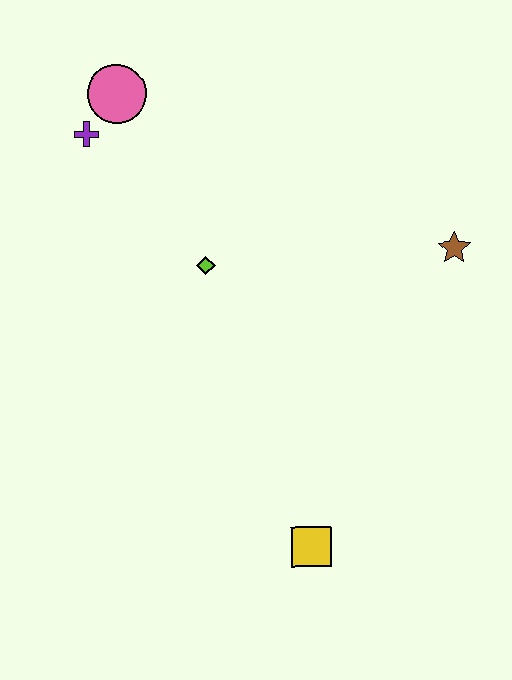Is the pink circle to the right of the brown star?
No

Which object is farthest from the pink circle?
The yellow square is farthest from the pink circle.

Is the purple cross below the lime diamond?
No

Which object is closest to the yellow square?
The lime diamond is closest to the yellow square.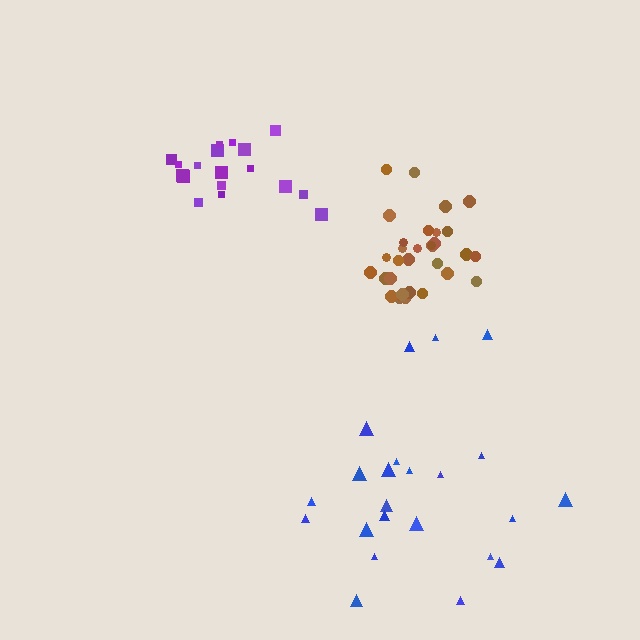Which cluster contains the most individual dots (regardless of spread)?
Brown (32).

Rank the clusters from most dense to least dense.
brown, purple, blue.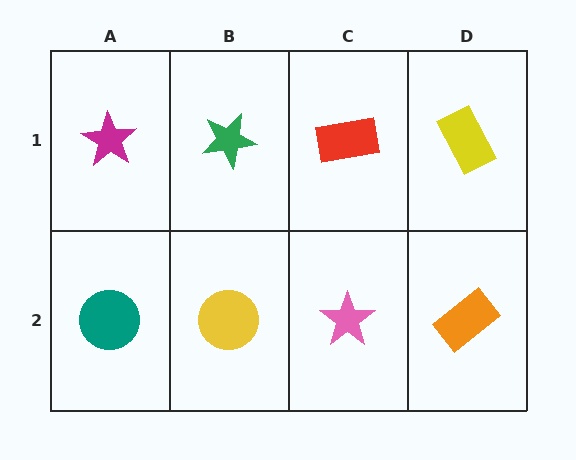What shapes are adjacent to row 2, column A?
A magenta star (row 1, column A), a yellow circle (row 2, column B).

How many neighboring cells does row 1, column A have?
2.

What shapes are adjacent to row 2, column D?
A yellow rectangle (row 1, column D), a pink star (row 2, column C).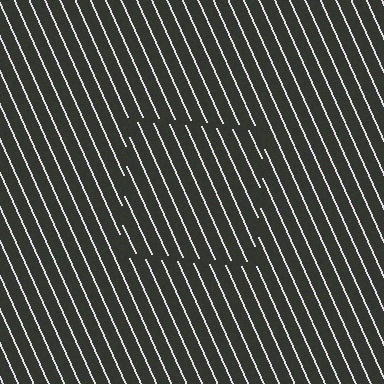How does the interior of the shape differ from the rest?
The interior of the shape contains the same grating, shifted by half a period — the contour is defined by the phase discontinuity where line-ends from the inner and outer gratings abut.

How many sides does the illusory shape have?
4 sides — the line-ends trace a square.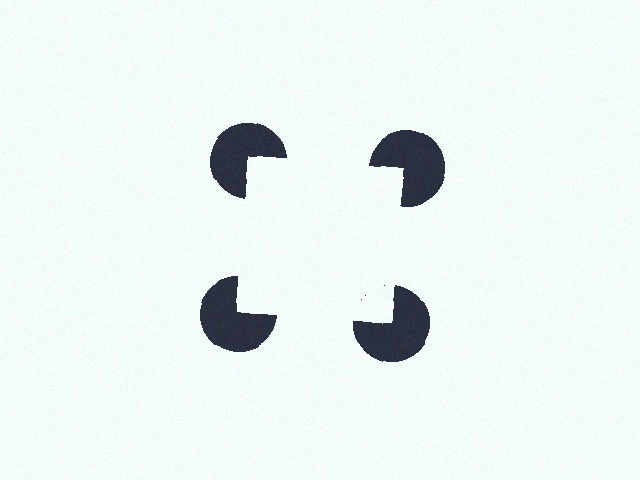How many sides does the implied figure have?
4 sides.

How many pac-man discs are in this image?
There are 4 — one at each vertex of the illusory square.